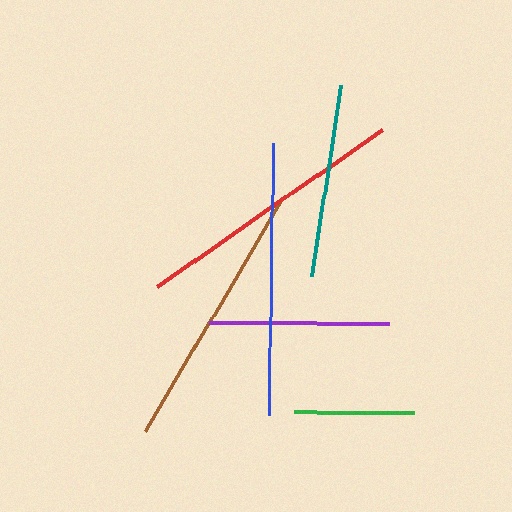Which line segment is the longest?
The red line is the longest at approximately 275 pixels.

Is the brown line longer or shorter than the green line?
The brown line is longer than the green line.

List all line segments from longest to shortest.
From longest to shortest: red, blue, brown, teal, purple, green.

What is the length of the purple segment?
The purple segment is approximately 180 pixels long.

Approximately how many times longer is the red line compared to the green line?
The red line is approximately 2.3 times the length of the green line.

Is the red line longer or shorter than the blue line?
The red line is longer than the blue line.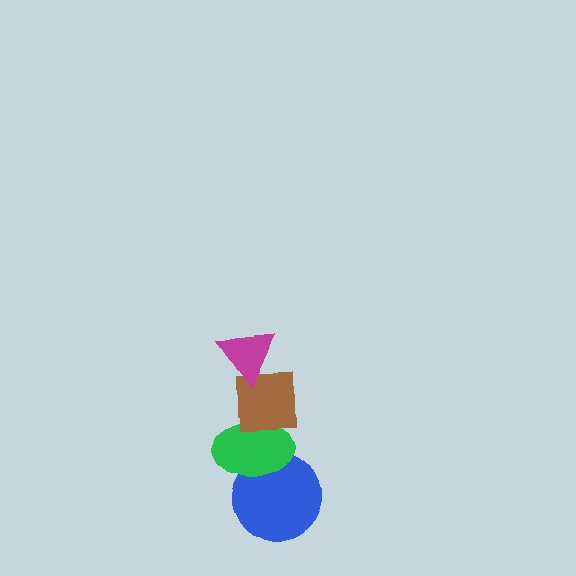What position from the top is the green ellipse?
The green ellipse is 3rd from the top.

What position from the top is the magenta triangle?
The magenta triangle is 1st from the top.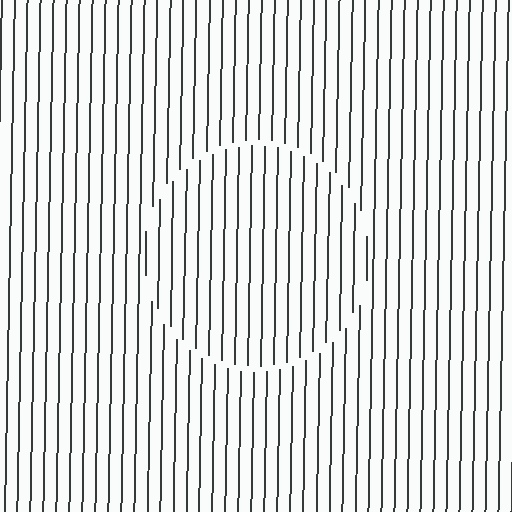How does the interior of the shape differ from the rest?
The interior of the shape contains the same grating, shifted by half a period — the contour is defined by the phase discontinuity where line-ends from the inner and outer gratings abut.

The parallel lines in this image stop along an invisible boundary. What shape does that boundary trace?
An illusory circle. The interior of the shape contains the same grating, shifted by half a period — the contour is defined by the phase discontinuity where line-ends from the inner and outer gratings abut.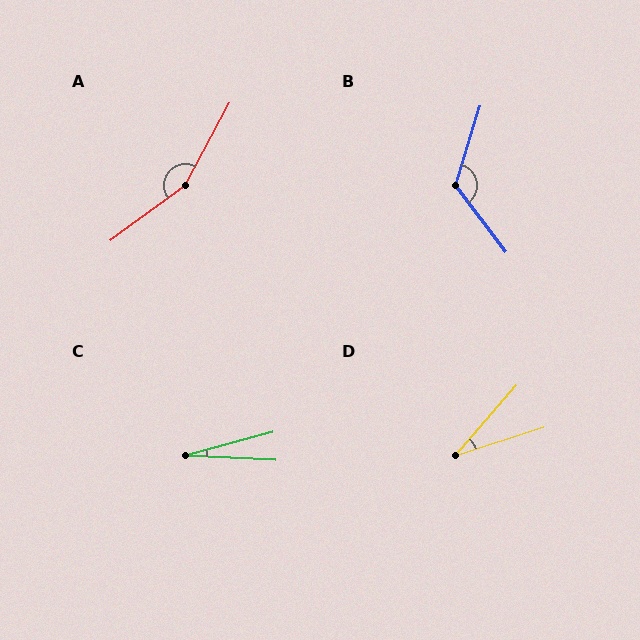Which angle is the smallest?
C, at approximately 18 degrees.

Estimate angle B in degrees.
Approximately 126 degrees.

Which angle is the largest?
A, at approximately 154 degrees.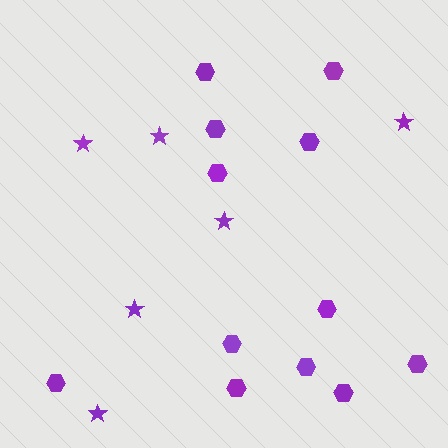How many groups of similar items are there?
There are 2 groups: one group of hexagons (12) and one group of stars (6).